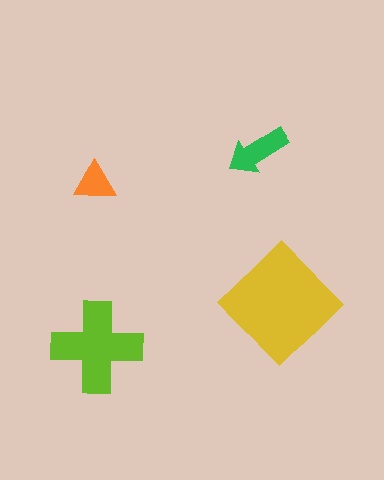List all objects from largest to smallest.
The yellow diamond, the lime cross, the green arrow, the orange triangle.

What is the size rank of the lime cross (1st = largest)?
2nd.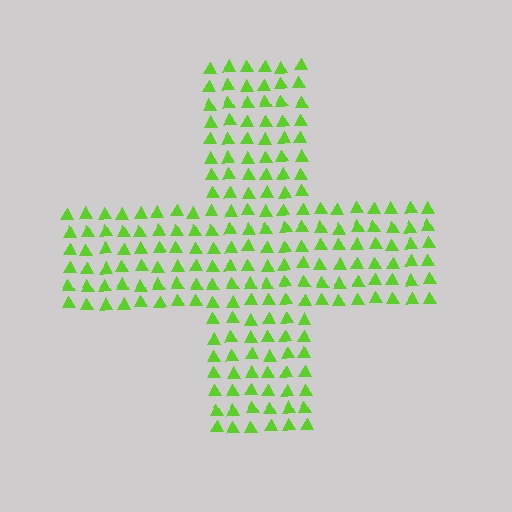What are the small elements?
The small elements are triangles.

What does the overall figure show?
The overall figure shows a cross.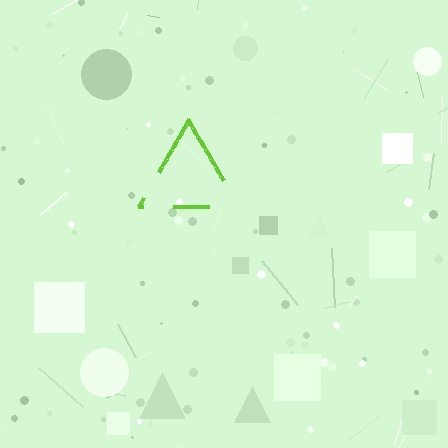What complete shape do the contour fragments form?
The contour fragments form a triangle.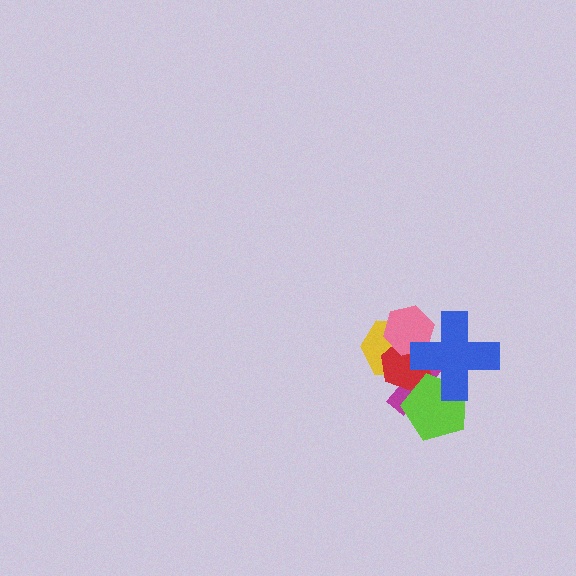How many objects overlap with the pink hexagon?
4 objects overlap with the pink hexagon.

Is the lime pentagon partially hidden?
Yes, it is partially covered by another shape.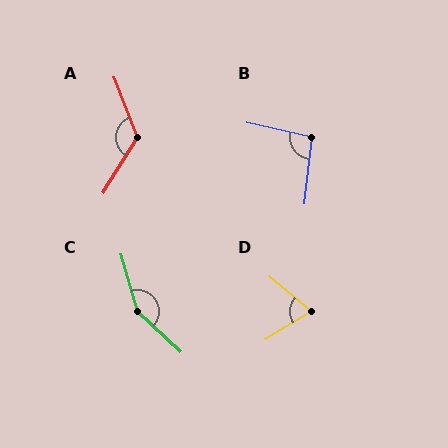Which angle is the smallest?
D, at approximately 72 degrees.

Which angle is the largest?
C, at approximately 149 degrees.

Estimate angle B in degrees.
Approximately 96 degrees.